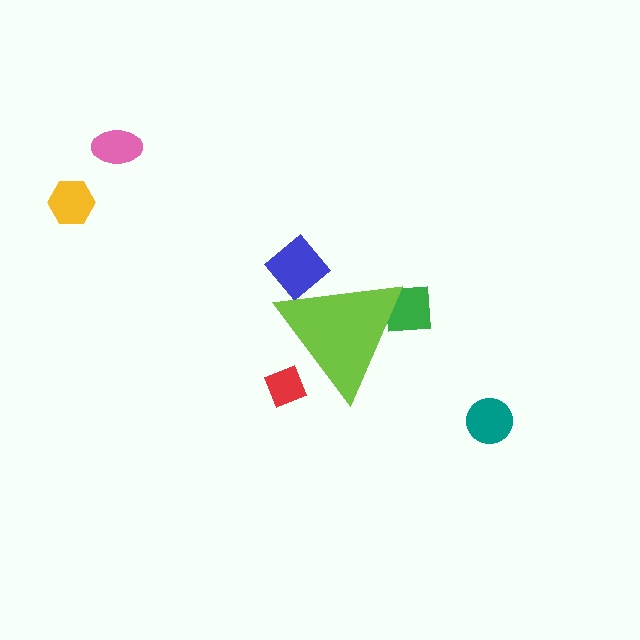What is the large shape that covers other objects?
A lime triangle.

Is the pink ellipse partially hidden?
No, the pink ellipse is fully visible.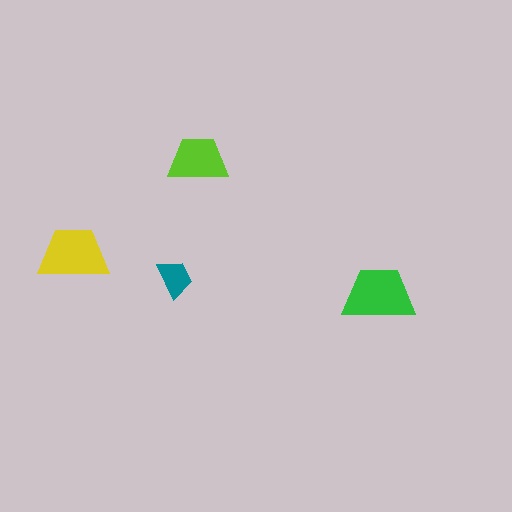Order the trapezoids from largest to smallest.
the green one, the yellow one, the lime one, the teal one.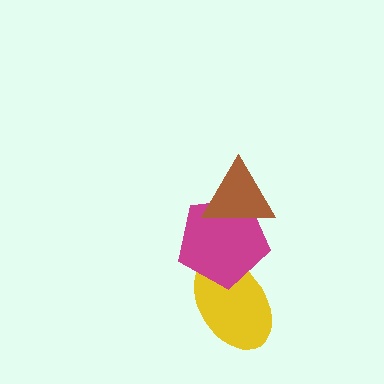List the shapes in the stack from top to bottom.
From top to bottom: the brown triangle, the magenta pentagon, the yellow ellipse.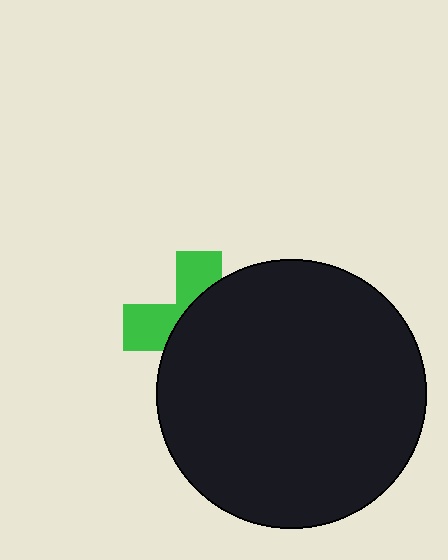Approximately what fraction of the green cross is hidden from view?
Roughly 63% of the green cross is hidden behind the black circle.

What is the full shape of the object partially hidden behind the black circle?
The partially hidden object is a green cross.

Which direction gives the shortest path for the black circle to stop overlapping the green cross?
Moving right gives the shortest separation.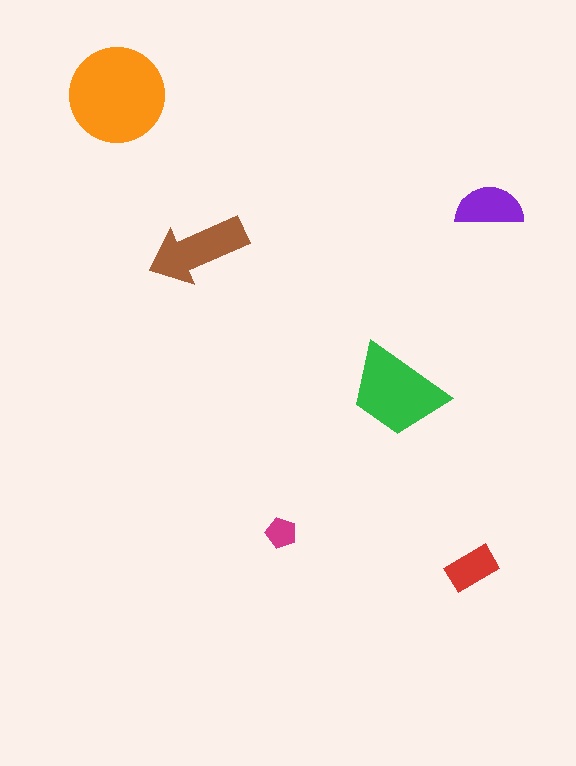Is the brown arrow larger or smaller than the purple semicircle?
Larger.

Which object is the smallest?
The magenta pentagon.